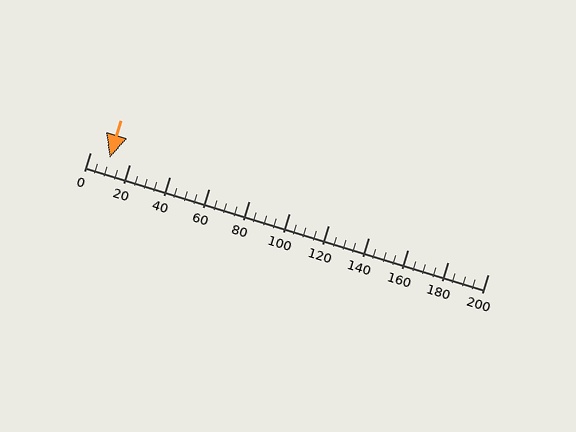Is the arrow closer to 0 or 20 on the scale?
The arrow is closer to 20.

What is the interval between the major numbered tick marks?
The major tick marks are spaced 20 units apart.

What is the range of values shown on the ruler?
The ruler shows values from 0 to 200.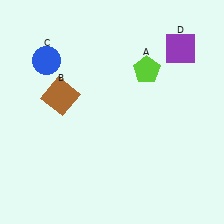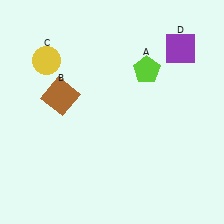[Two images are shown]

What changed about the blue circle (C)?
In Image 1, C is blue. In Image 2, it changed to yellow.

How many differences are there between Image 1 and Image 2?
There is 1 difference between the two images.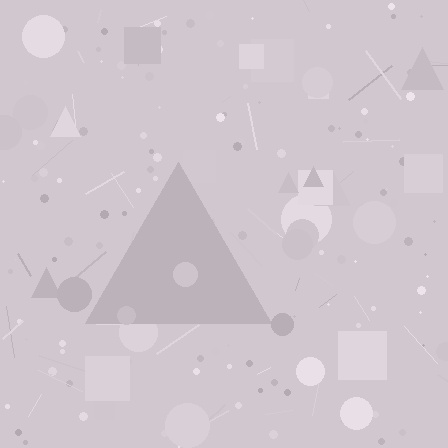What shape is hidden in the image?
A triangle is hidden in the image.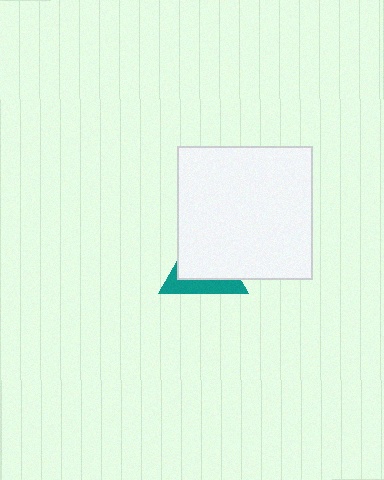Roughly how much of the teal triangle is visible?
A small part of it is visible (roughly 35%).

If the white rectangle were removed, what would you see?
You would see the complete teal triangle.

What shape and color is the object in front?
The object in front is a white rectangle.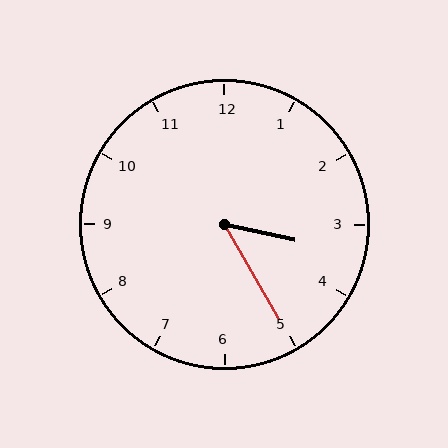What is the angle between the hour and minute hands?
Approximately 48 degrees.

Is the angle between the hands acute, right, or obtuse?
It is acute.